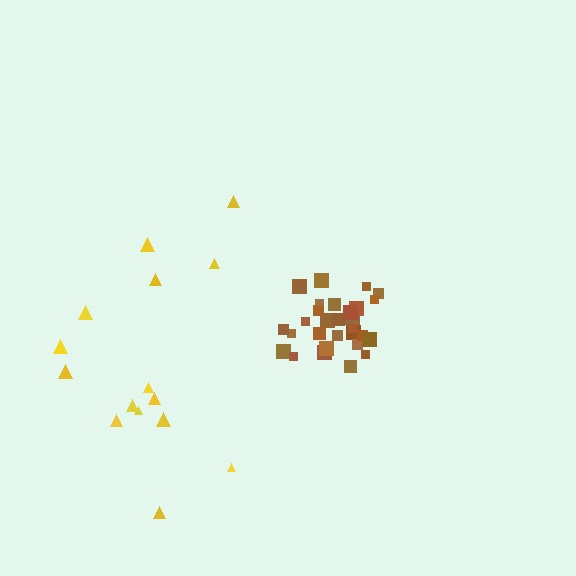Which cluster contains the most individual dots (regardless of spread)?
Brown (32).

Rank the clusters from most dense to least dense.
brown, yellow.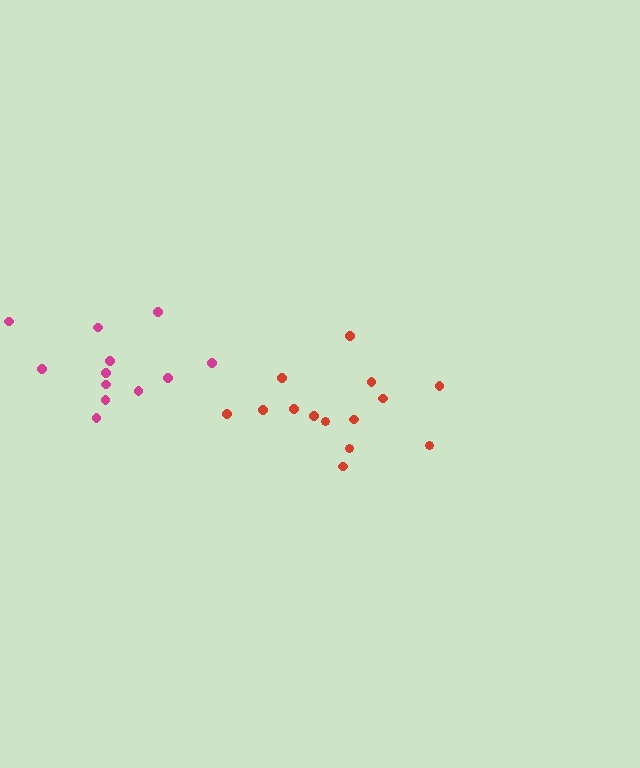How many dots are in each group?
Group 1: 12 dots, Group 2: 14 dots (26 total).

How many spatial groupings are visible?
There are 2 spatial groupings.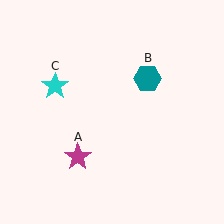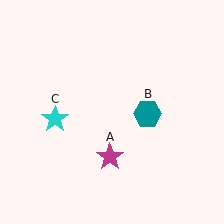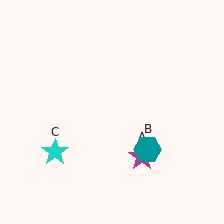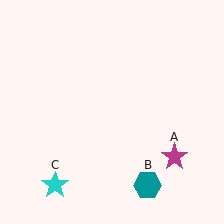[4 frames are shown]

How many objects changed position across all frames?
3 objects changed position: magenta star (object A), teal hexagon (object B), cyan star (object C).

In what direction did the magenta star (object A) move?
The magenta star (object A) moved right.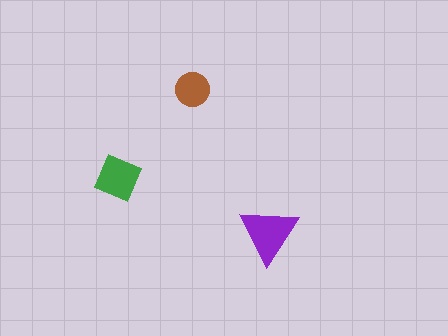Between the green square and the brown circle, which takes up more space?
The green square.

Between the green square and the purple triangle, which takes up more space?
The purple triangle.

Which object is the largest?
The purple triangle.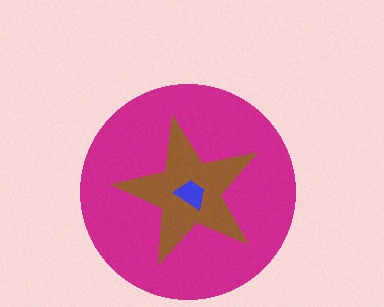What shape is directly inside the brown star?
The blue trapezoid.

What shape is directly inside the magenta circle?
The brown star.